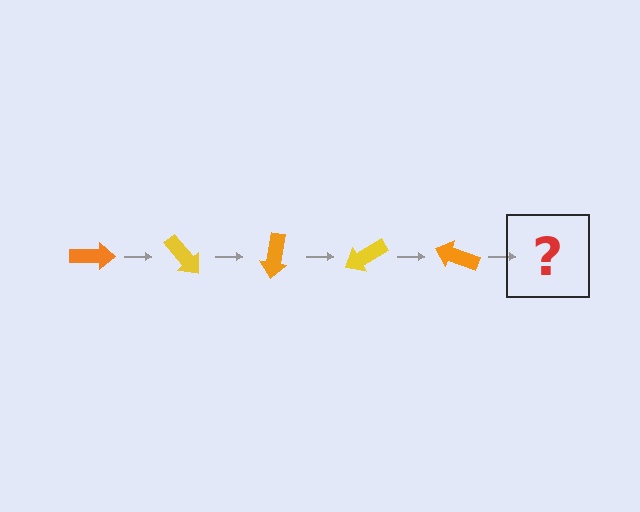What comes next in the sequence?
The next element should be a yellow arrow, rotated 250 degrees from the start.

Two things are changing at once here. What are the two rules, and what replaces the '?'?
The two rules are that it rotates 50 degrees each step and the color cycles through orange and yellow. The '?' should be a yellow arrow, rotated 250 degrees from the start.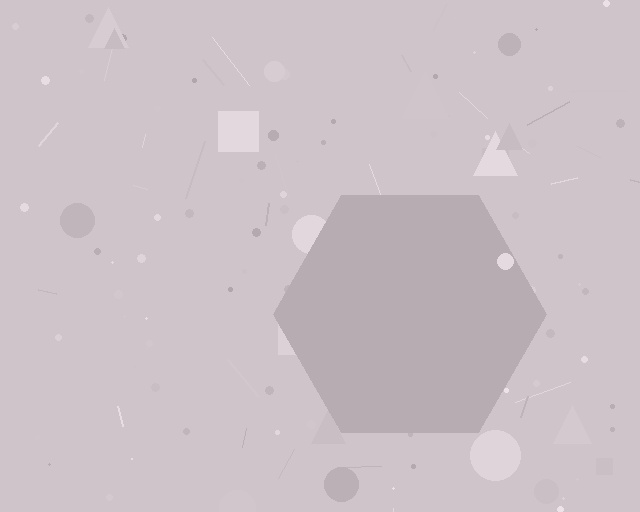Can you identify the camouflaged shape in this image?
The camouflaged shape is a hexagon.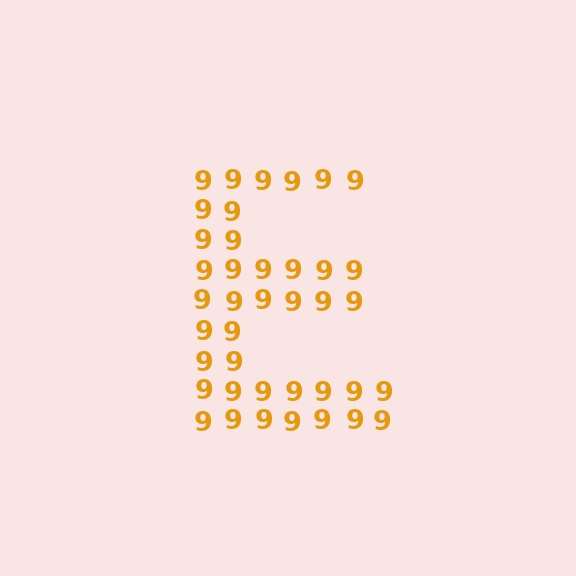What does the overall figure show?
The overall figure shows the letter E.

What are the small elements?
The small elements are digit 9's.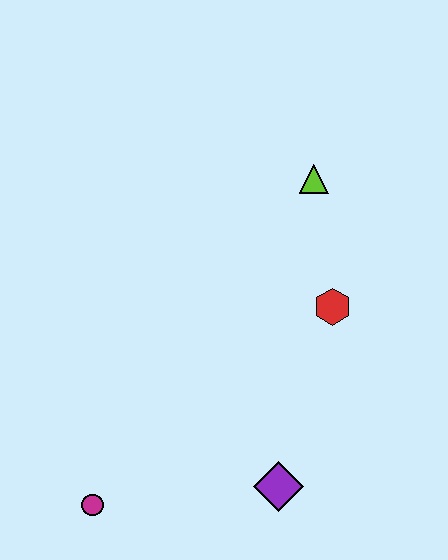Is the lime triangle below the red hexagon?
No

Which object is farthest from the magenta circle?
The lime triangle is farthest from the magenta circle.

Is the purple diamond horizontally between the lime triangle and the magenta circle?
Yes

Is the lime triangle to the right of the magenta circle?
Yes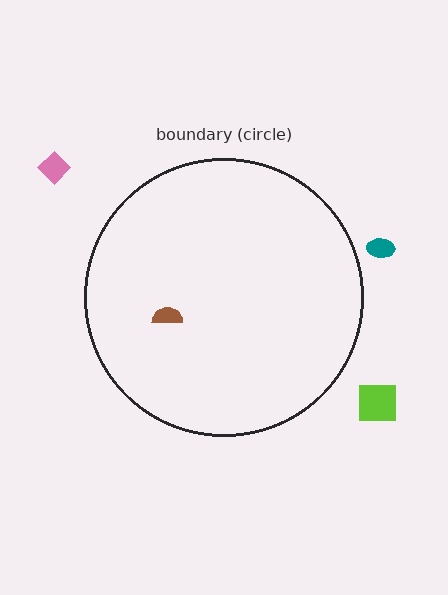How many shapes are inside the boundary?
1 inside, 3 outside.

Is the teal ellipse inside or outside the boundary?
Outside.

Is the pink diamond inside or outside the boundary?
Outside.